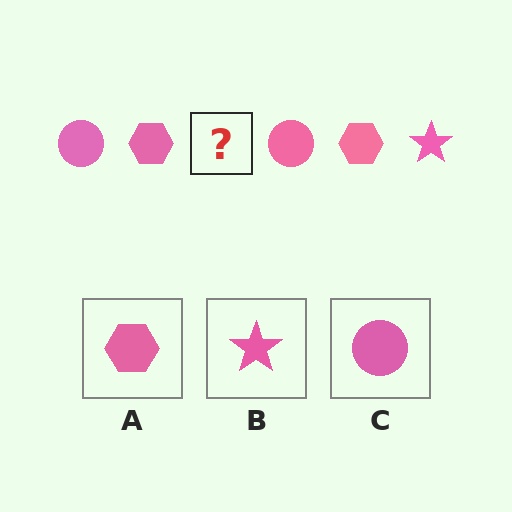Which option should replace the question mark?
Option B.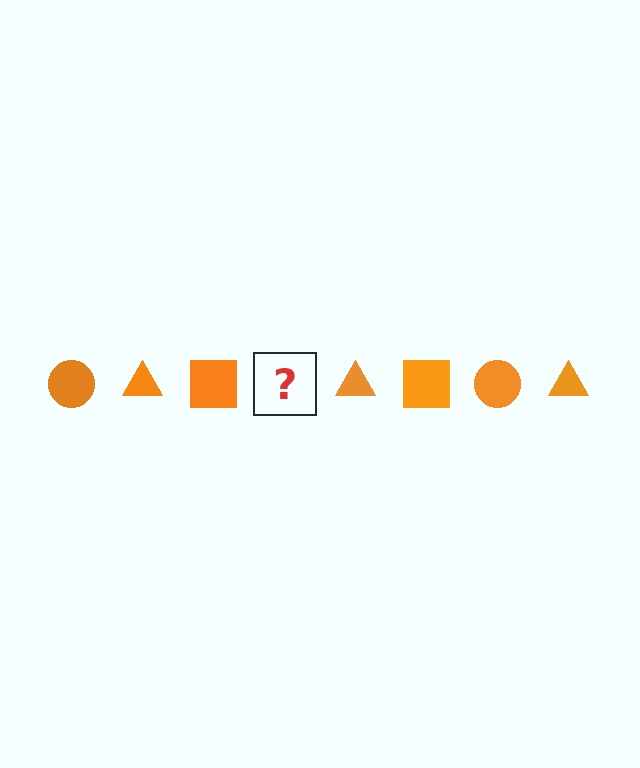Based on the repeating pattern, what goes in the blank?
The blank should be an orange circle.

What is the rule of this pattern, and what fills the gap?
The rule is that the pattern cycles through circle, triangle, square shapes in orange. The gap should be filled with an orange circle.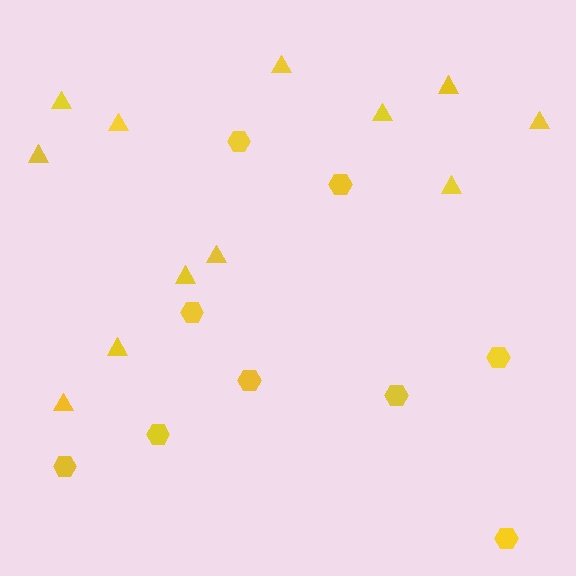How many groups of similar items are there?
There are 2 groups: one group of triangles (12) and one group of hexagons (9).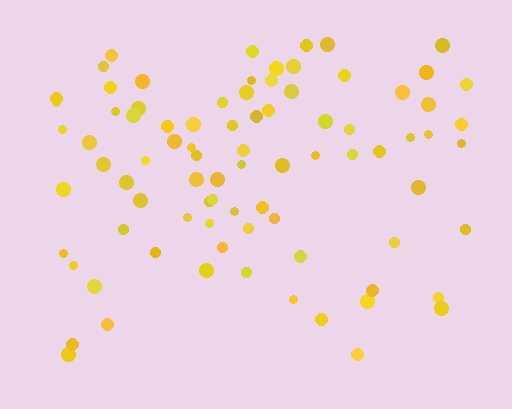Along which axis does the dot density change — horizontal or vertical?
Vertical.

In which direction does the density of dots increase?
From bottom to top, with the top side densest.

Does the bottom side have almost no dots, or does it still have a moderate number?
Still a moderate number, just noticeably fewer than the top.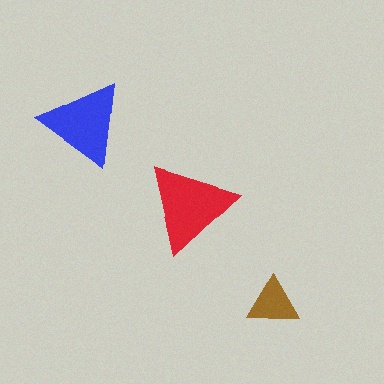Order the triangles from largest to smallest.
the red one, the blue one, the brown one.